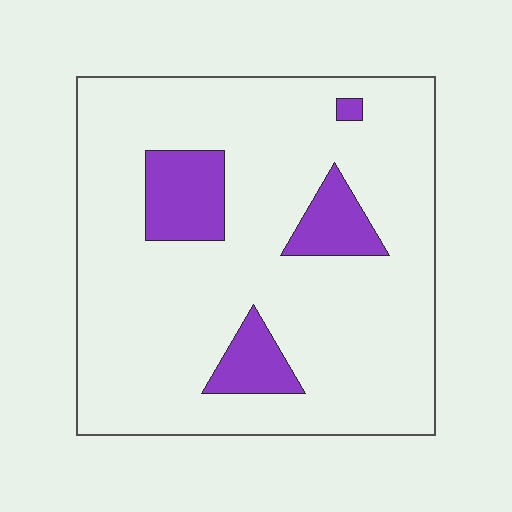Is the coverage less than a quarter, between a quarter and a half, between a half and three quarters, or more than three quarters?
Less than a quarter.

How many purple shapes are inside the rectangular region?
4.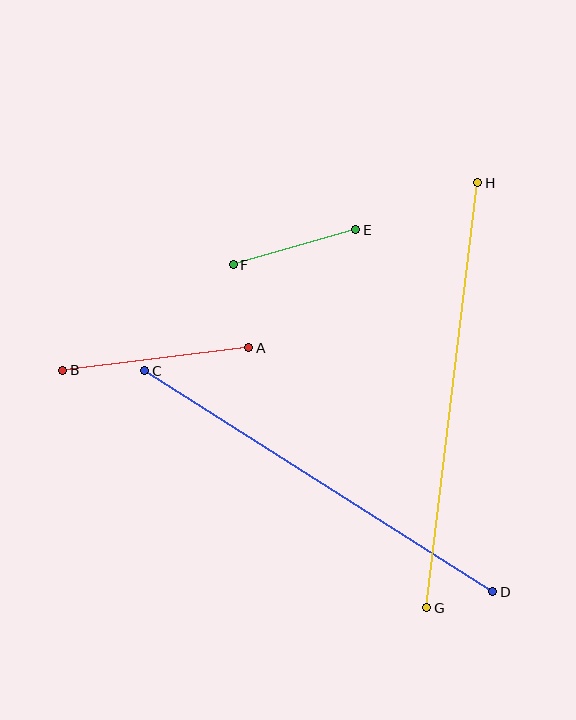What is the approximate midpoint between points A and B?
The midpoint is at approximately (156, 359) pixels.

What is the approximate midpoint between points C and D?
The midpoint is at approximately (319, 481) pixels.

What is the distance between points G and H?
The distance is approximately 428 pixels.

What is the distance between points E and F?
The distance is approximately 128 pixels.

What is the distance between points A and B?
The distance is approximately 187 pixels.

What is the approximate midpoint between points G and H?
The midpoint is at approximately (452, 395) pixels.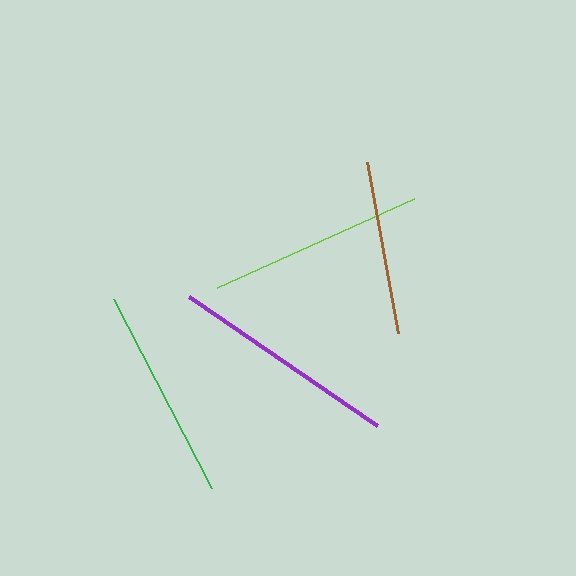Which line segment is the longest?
The purple line is the longest at approximately 228 pixels.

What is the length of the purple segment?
The purple segment is approximately 228 pixels long.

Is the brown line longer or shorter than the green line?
The green line is longer than the brown line.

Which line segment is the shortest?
The brown line is the shortest at approximately 174 pixels.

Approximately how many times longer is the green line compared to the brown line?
The green line is approximately 1.2 times the length of the brown line.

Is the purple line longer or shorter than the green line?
The purple line is longer than the green line.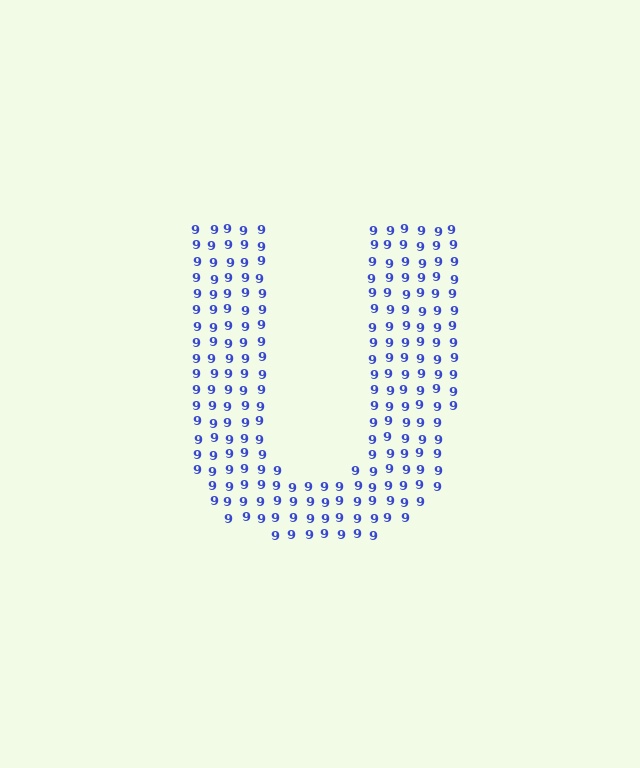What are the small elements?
The small elements are digit 9's.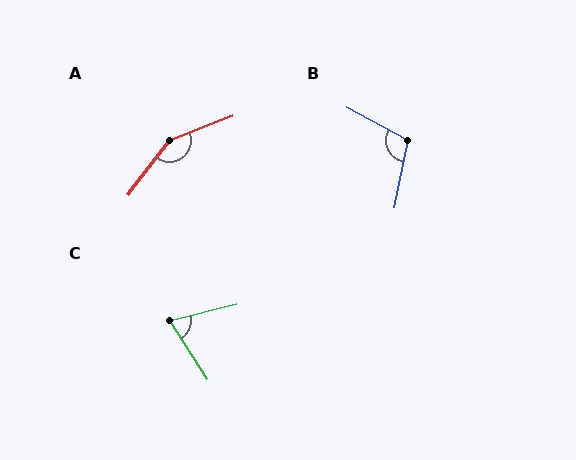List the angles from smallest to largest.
C (70°), B (107°), A (149°).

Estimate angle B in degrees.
Approximately 107 degrees.